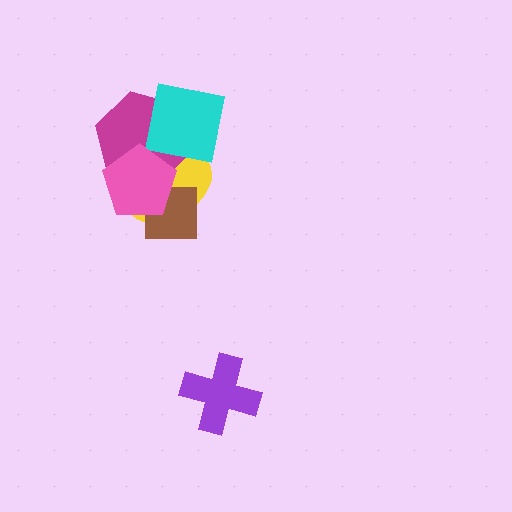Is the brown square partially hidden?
Yes, it is partially covered by another shape.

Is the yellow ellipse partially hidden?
Yes, it is partially covered by another shape.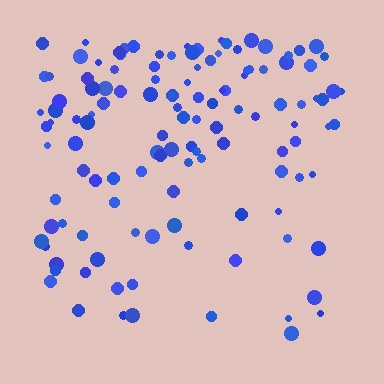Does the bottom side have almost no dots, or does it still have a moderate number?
Still a moderate number, just noticeably fewer than the top.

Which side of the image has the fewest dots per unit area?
The bottom.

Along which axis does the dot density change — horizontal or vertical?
Vertical.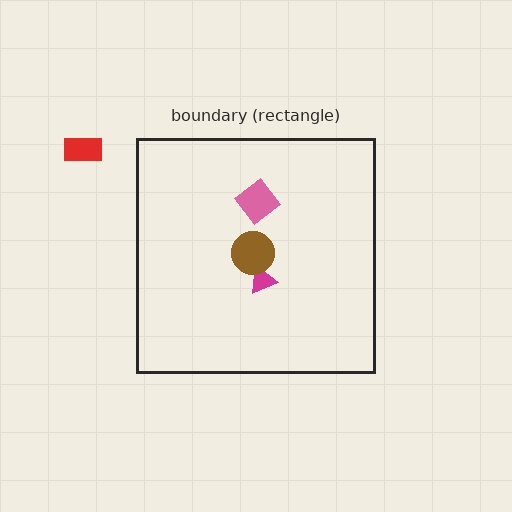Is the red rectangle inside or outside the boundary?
Outside.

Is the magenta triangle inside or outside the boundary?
Inside.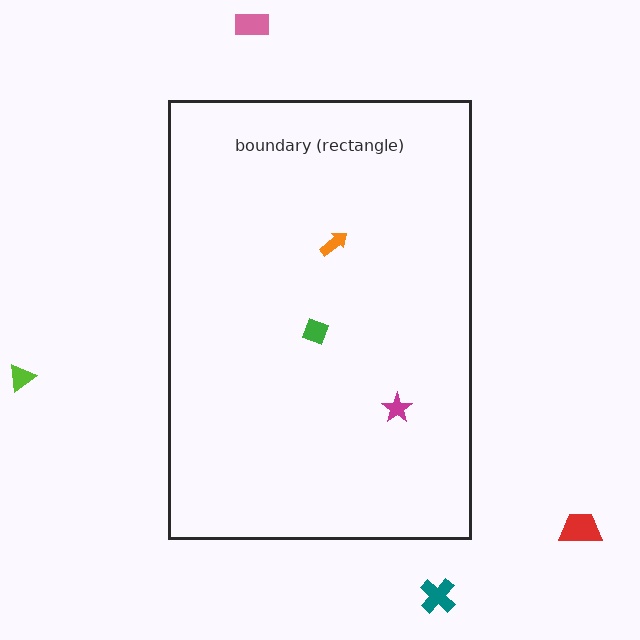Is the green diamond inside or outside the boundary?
Inside.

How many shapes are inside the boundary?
3 inside, 4 outside.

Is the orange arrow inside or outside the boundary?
Inside.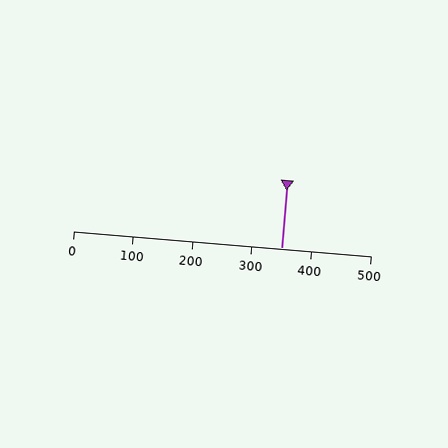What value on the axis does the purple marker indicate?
The marker indicates approximately 350.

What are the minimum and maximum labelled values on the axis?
The axis runs from 0 to 500.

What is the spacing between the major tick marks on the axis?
The major ticks are spaced 100 apart.